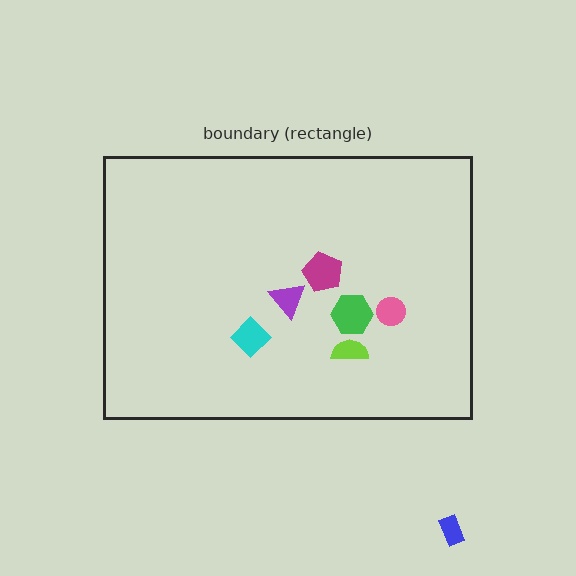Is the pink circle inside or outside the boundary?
Inside.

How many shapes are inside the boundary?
6 inside, 1 outside.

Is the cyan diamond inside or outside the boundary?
Inside.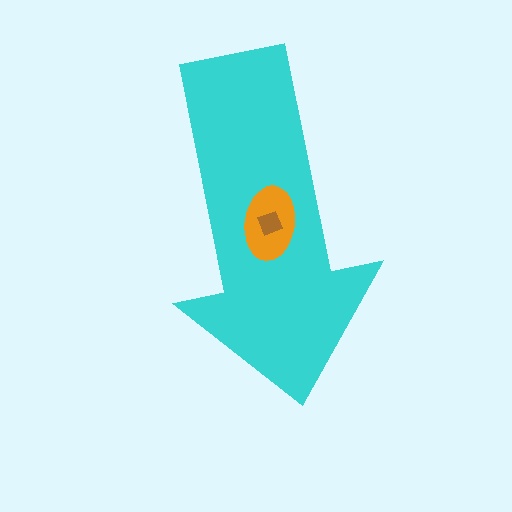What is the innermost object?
The brown square.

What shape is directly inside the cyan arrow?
The orange ellipse.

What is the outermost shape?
The cyan arrow.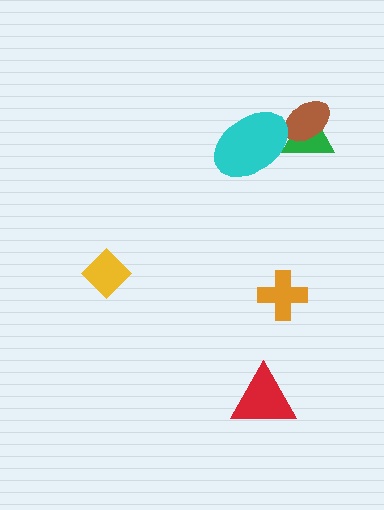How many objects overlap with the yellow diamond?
0 objects overlap with the yellow diamond.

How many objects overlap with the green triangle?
2 objects overlap with the green triangle.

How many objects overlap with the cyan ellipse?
1 object overlaps with the cyan ellipse.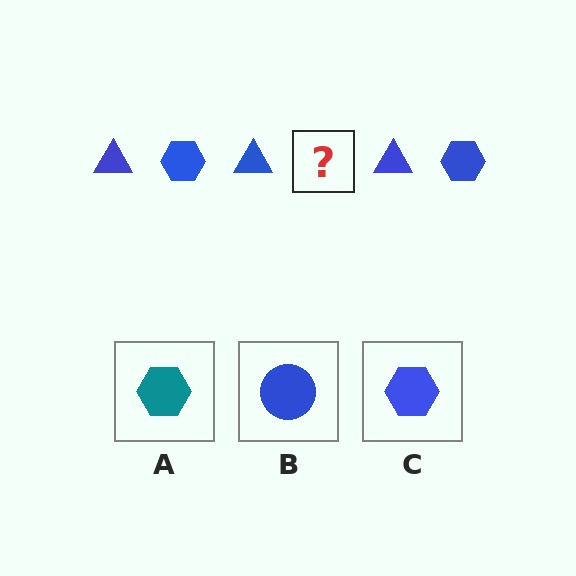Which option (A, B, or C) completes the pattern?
C.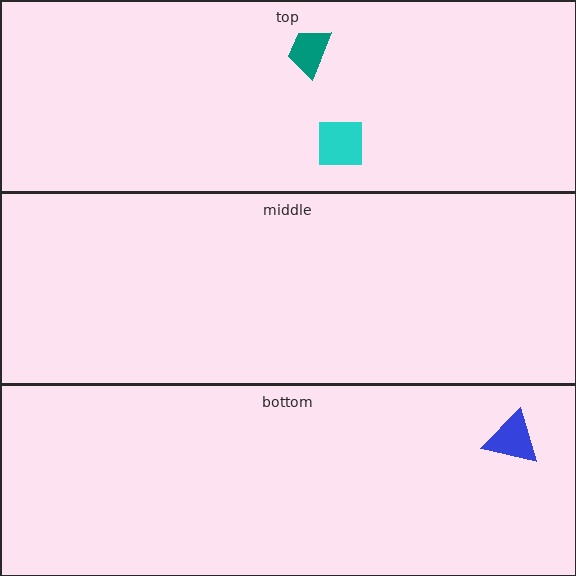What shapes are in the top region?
The teal trapezoid, the cyan square.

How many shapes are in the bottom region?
1.